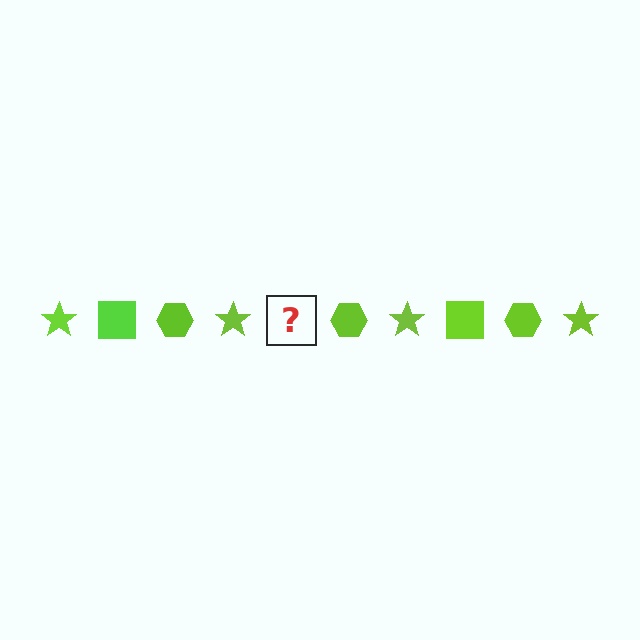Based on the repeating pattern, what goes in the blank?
The blank should be a lime square.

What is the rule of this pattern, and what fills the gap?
The rule is that the pattern cycles through star, square, hexagon shapes in lime. The gap should be filled with a lime square.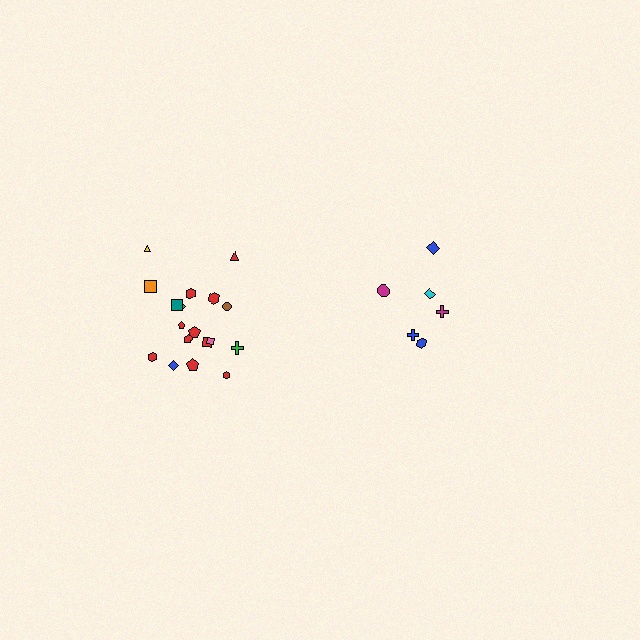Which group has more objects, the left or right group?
The left group.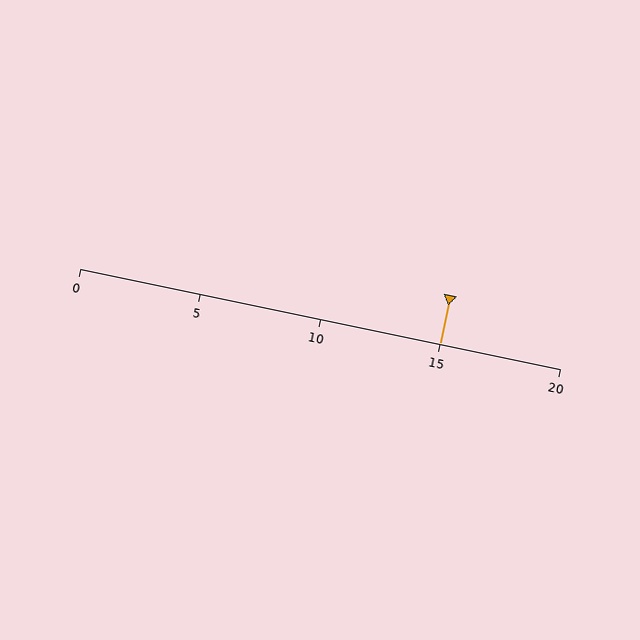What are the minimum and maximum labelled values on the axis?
The axis runs from 0 to 20.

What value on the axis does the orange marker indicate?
The marker indicates approximately 15.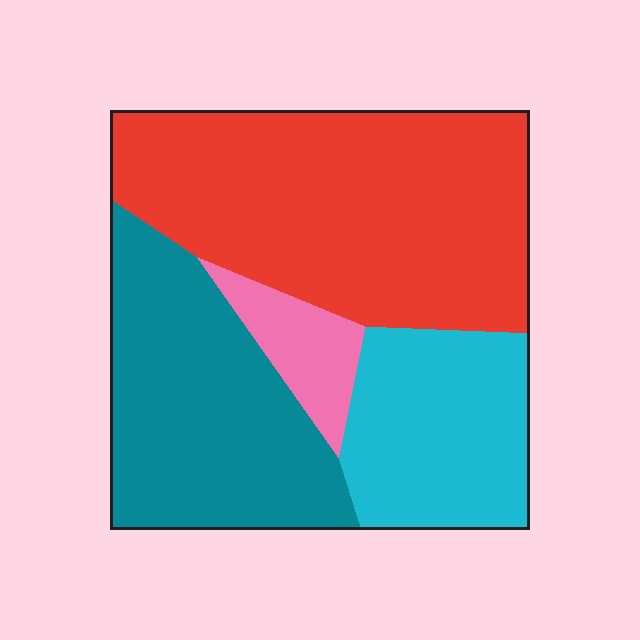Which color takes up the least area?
Pink, at roughly 5%.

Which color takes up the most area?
Red, at roughly 45%.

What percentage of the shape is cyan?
Cyan takes up about one fifth (1/5) of the shape.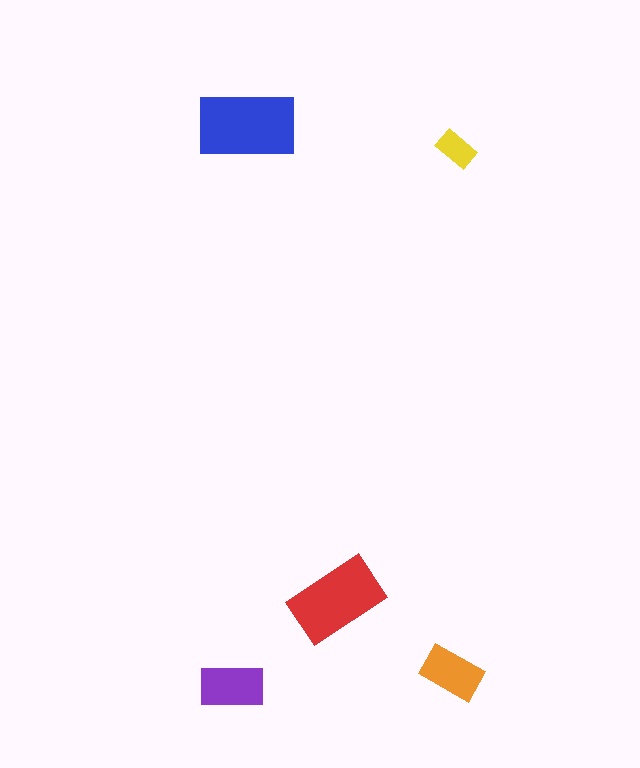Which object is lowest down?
The purple rectangle is bottommost.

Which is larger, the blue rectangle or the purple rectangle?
The blue one.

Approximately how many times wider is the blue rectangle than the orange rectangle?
About 1.5 times wider.